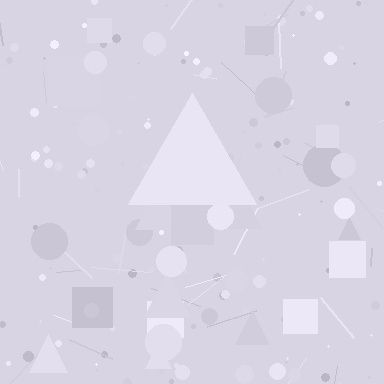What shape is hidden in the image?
A triangle is hidden in the image.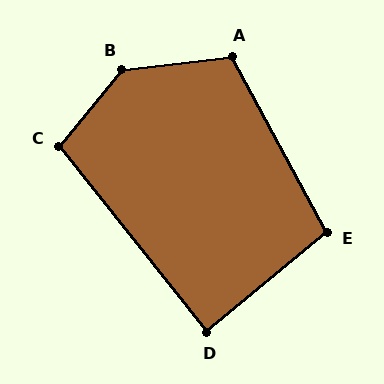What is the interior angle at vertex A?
Approximately 112 degrees (obtuse).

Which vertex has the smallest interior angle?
D, at approximately 89 degrees.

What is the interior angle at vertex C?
Approximately 102 degrees (obtuse).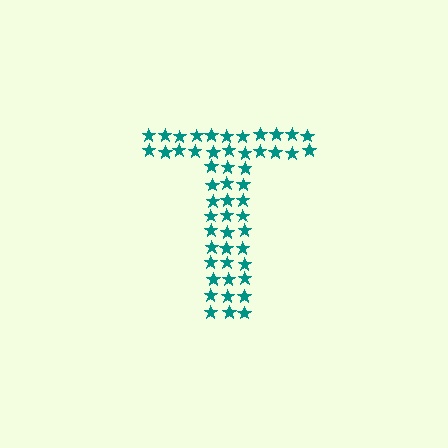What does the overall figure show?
The overall figure shows the letter T.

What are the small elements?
The small elements are stars.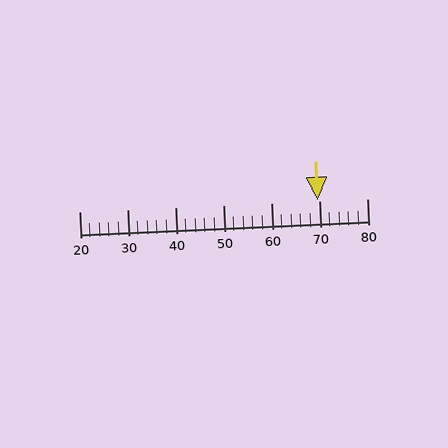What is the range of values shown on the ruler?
The ruler shows values from 20 to 80.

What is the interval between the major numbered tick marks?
The major tick marks are spaced 10 units apart.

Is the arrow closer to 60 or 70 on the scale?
The arrow is closer to 70.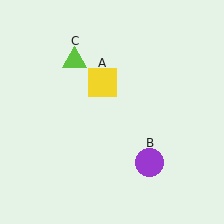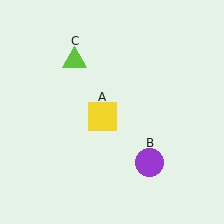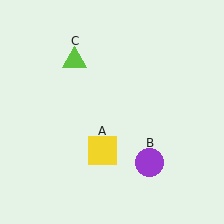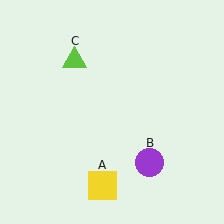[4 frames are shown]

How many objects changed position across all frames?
1 object changed position: yellow square (object A).